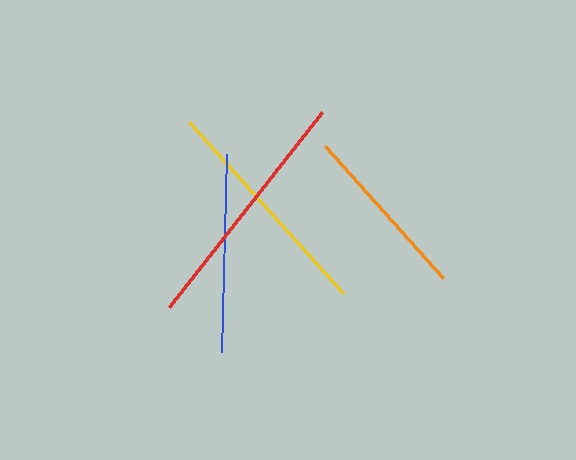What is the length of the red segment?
The red segment is approximately 248 pixels long.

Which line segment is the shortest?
The orange line is the shortest at approximately 177 pixels.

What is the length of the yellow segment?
The yellow segment is approximately 231 pixels long.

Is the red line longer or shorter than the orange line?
The red line is longer than the orange line.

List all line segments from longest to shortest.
From longest to shortest: red, yellow, blue, orange.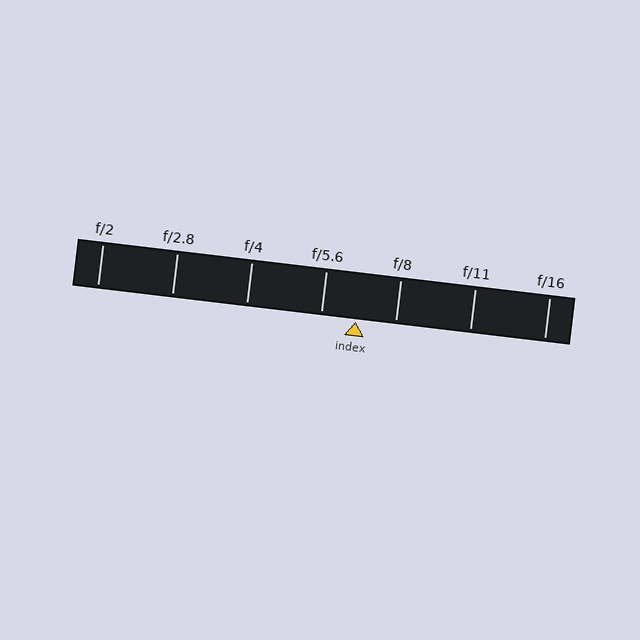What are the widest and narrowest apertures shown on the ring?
The widest aperture shown is f/2 and the narrowest is f/16.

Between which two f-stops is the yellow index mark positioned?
The index mark is between f/5.6 and f/8.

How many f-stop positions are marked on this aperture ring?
There are 7 f-stop positions marked.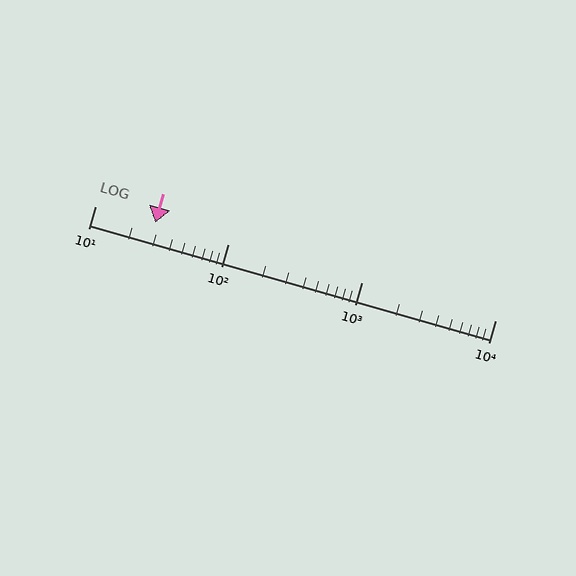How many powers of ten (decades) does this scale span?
The scale spans 3 decades, from 10 to 10000.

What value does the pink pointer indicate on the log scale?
The pointer indicates approximately 28.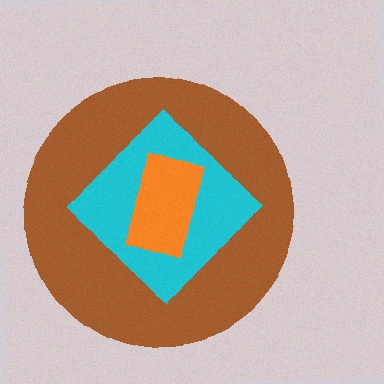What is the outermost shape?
The brown circle.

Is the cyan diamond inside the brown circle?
Yes.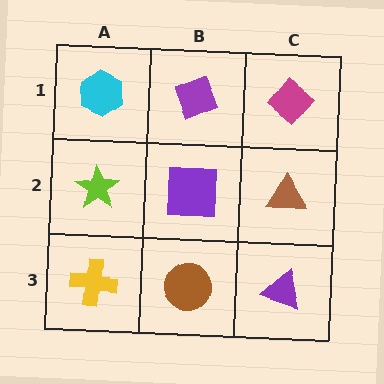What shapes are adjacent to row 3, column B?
A purple square (row 2, column B), a yellow cross (row 3, column A), a purple triangle (row 3, column C).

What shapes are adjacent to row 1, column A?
A lime star (row 2, column A), a purple diamond (row 1, column B).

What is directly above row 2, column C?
A magenta diamond.